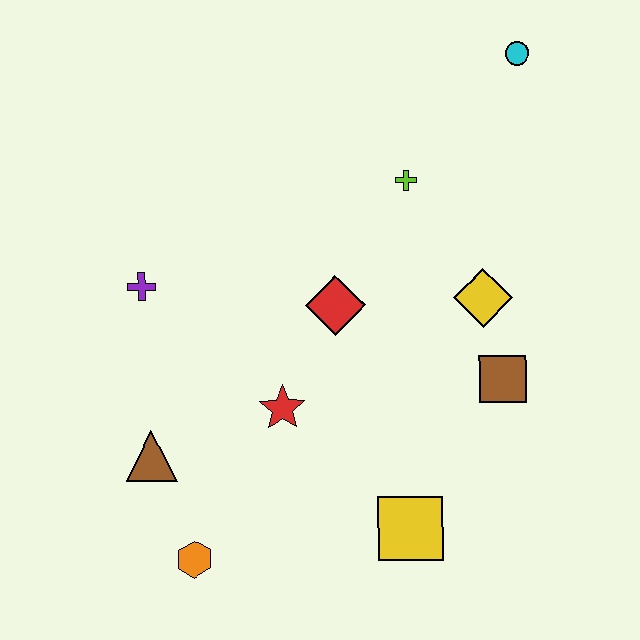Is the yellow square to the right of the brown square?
No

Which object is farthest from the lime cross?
The orange hexagon is farthest from the lime cross.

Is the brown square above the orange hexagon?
Yes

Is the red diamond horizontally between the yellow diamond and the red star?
Yes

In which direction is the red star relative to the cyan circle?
The red star is below the cyan circle.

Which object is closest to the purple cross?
The brown triangle is closest to the purple cross.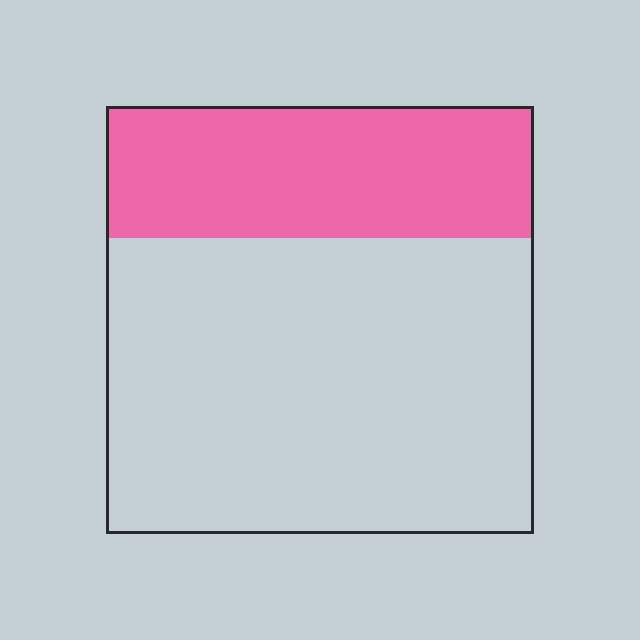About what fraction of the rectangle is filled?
About one third (1/3).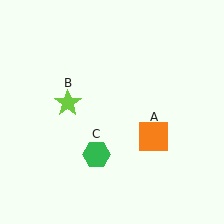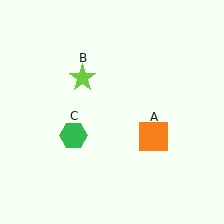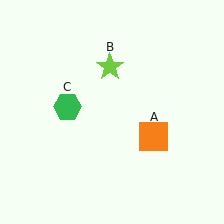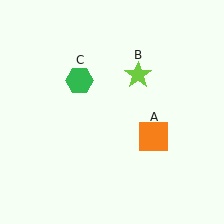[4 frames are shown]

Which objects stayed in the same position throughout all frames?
Orange square (object A) remained stationary.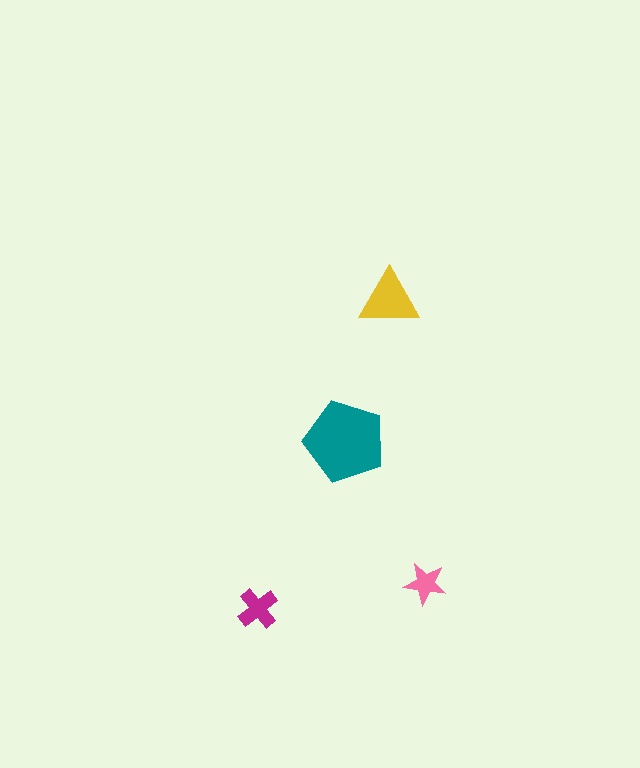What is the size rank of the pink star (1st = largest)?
4th.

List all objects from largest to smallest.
The teal pentagon, the yellow triangle, the magenta cross, the pink star.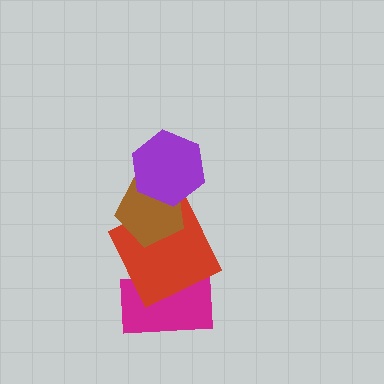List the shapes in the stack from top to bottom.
From top to bottom: the purple hexagon, the brown pentagon, the red square, the magenta rectangle.